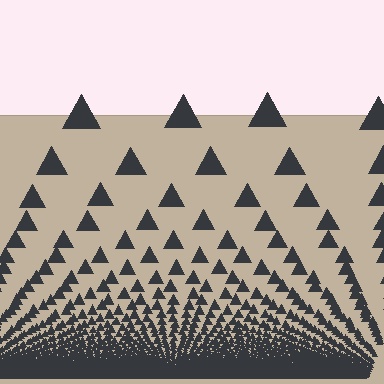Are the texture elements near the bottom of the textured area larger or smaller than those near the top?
Smaller. The gradient is inverted — elements near the bottom are smaller and denser.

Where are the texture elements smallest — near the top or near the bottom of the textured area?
Near the bottom.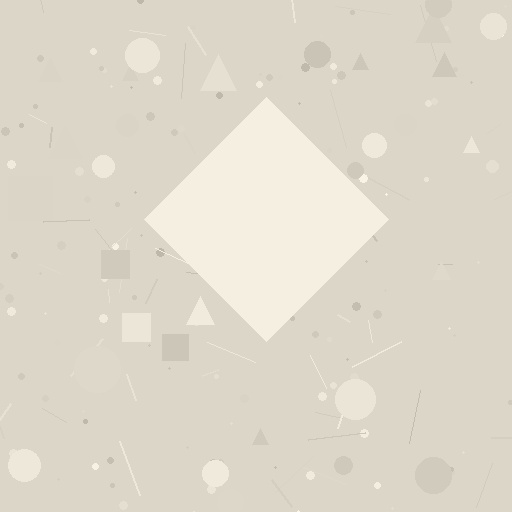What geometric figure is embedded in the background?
A diamond is embedded in the background.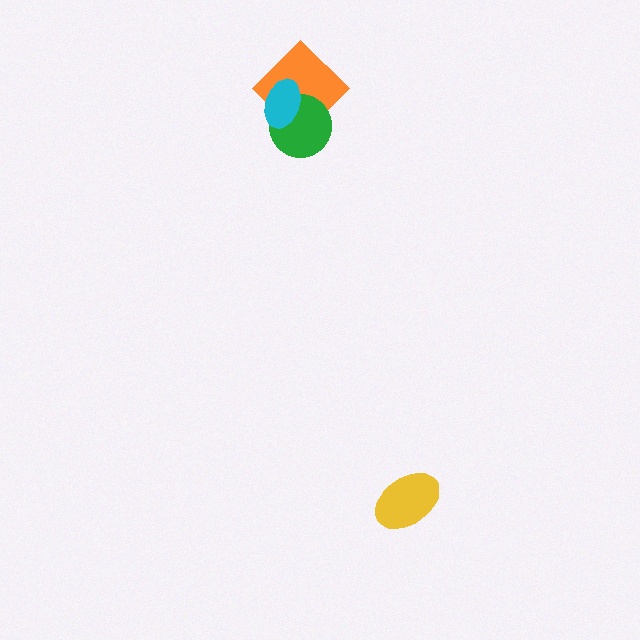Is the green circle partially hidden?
Yes, it is partially covered by another shape.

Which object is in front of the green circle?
The cyan ellipse is in front of the green circle.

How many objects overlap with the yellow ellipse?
0 objects overlap with the yellow ellipse.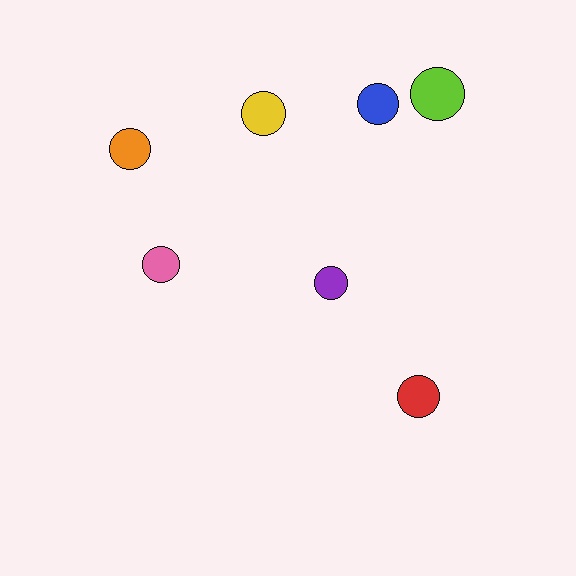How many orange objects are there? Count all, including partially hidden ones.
There is 1 orange object.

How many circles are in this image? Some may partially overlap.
There are 7 circles.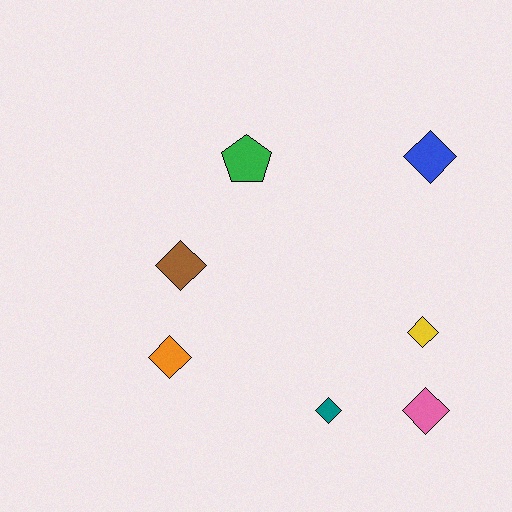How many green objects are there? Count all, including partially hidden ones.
There is 1 green object.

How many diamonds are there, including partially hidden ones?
There are 6 diamonds.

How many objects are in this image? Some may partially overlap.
There are 7 objects.